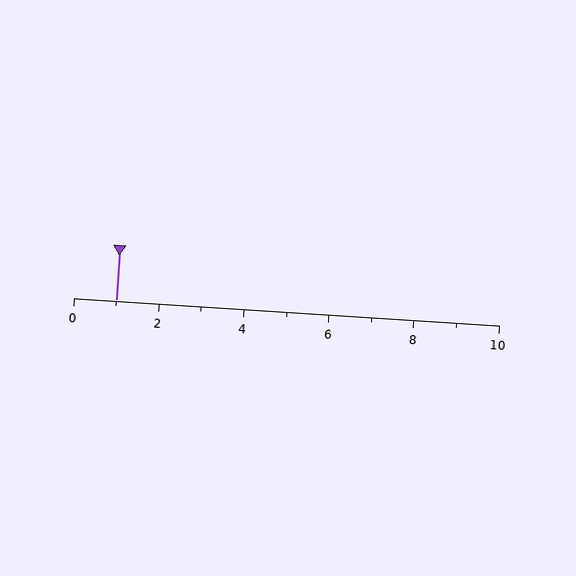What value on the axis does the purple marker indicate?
The marker indicates approximately 1.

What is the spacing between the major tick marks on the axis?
The major ticks are spaced 2 apart.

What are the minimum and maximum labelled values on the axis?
The axis runs from 0 to 10.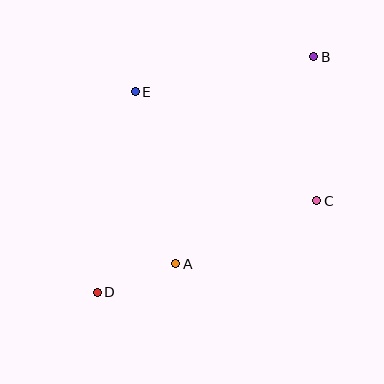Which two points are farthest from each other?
Points B and D are farthest from each other.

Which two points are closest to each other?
Points A and D are closest to each other.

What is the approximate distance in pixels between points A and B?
The distance between A and B is approximately 248 pixels.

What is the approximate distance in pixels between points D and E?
The distance between D and E is approximately 204 pixels.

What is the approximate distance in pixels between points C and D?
The distance between C and D is approximately 237 pixels.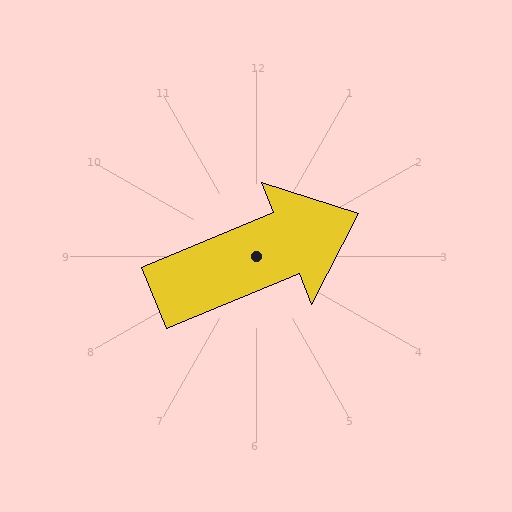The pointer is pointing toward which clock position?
Roughly 2 o'clock.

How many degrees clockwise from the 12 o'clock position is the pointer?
Approximately 68 degrees.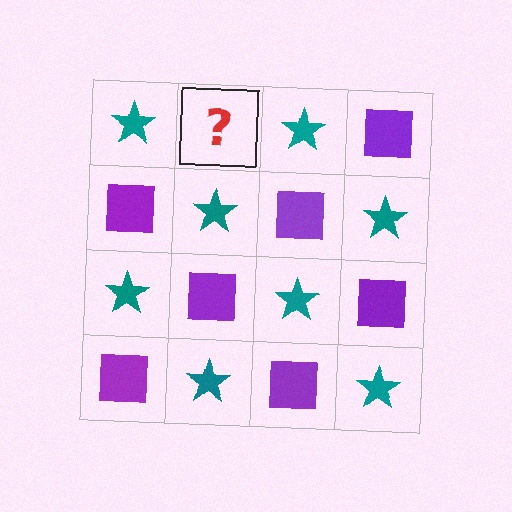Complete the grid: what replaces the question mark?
The question mark should be replaced with a purple square.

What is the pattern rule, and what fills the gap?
The rule is that it alternates teal star and purple square in a checkerboard pattern. The gap should be filled with a purple square.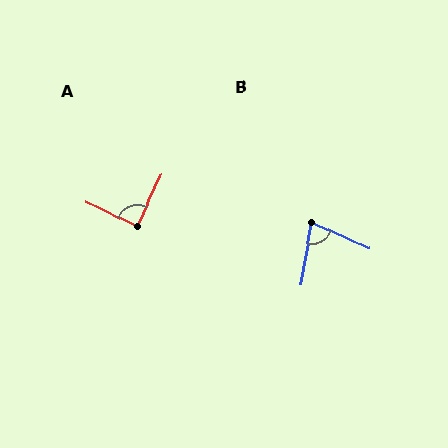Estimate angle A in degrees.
Approximately 88 degrees.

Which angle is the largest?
A, at approximately 88 degrees.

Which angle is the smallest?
B, at approximately 74 degrees.